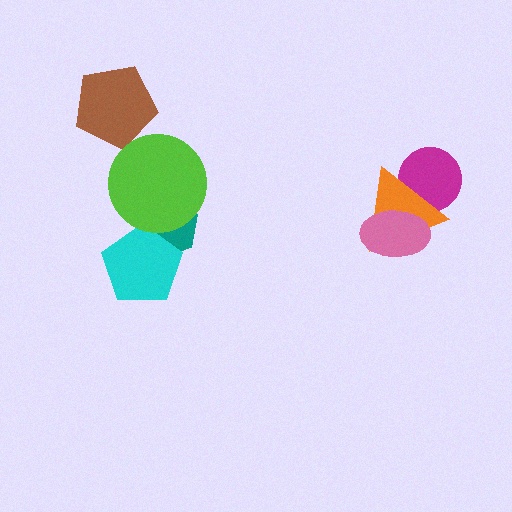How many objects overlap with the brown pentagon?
0 objects overlap with the brown pentagon.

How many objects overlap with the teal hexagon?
2 objects overlap with the teal hexagon.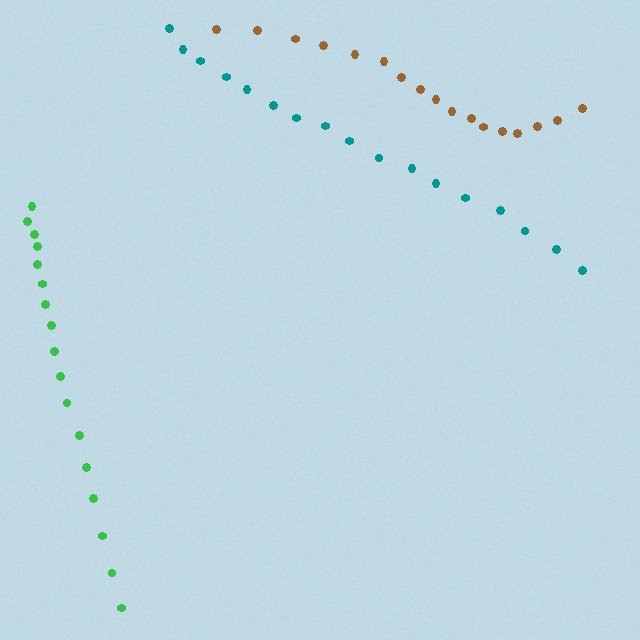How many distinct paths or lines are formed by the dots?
There are 3 distinct paths.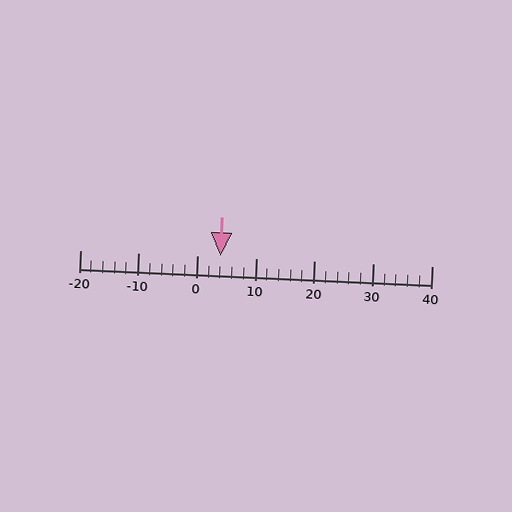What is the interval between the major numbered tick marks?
The major tick marks are spaced 10 units apart.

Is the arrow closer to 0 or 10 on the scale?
The arrow is closer to 0.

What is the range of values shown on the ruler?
The ruler shows values from -20 to 40.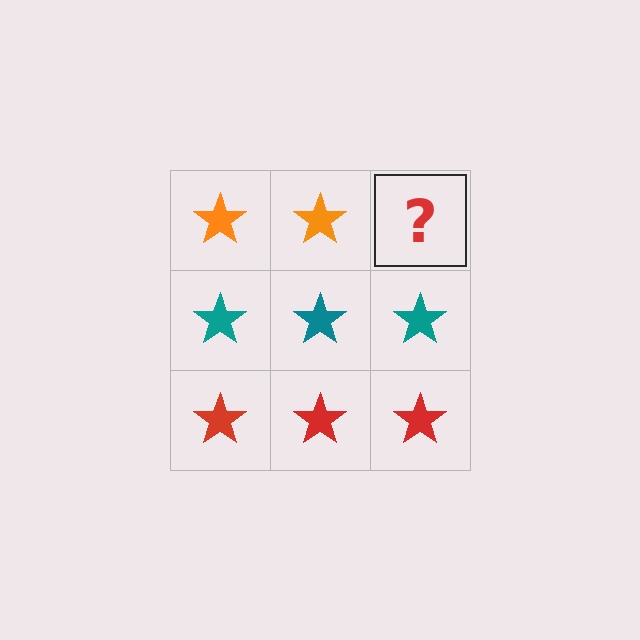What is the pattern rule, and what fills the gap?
The rule is that each row has a consistent color. The gap should be filled with an orange star.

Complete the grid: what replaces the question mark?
The question mark should be replaced with an orange star.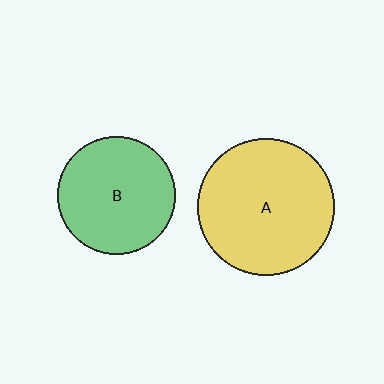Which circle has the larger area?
Circle A (yellow).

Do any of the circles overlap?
No, none of the circles overlap.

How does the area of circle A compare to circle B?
Approximately 1.3 times.